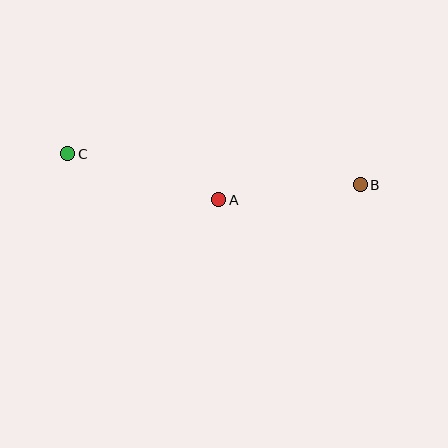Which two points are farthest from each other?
Points B and C are farthest from each other.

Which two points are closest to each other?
Points A and B are closest to each other.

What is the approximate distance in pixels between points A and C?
The distance between A and C is approximately 158 pixels.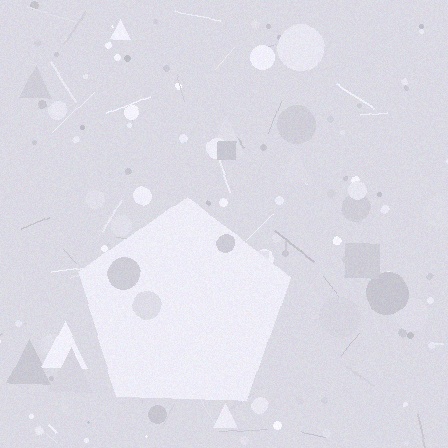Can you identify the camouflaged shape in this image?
The camouflaged shape is a pentagon.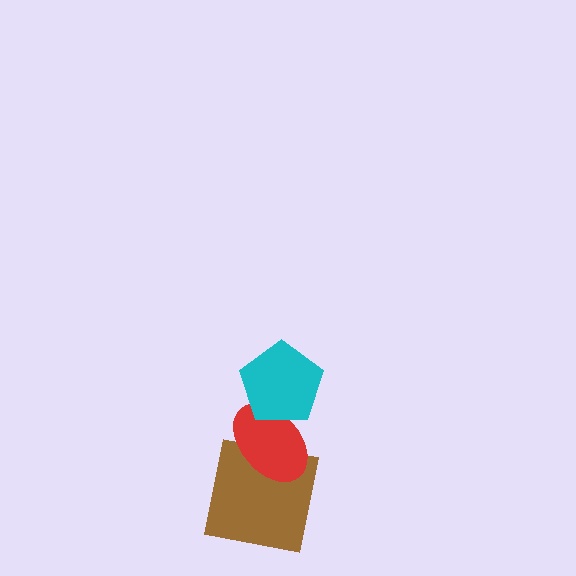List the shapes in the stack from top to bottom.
From top to bottom: the cyan pentagon, the red ellipse, the brown square.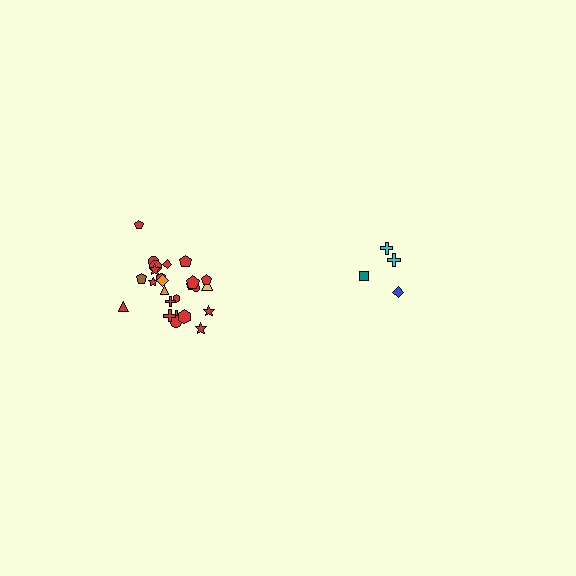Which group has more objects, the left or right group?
The left group.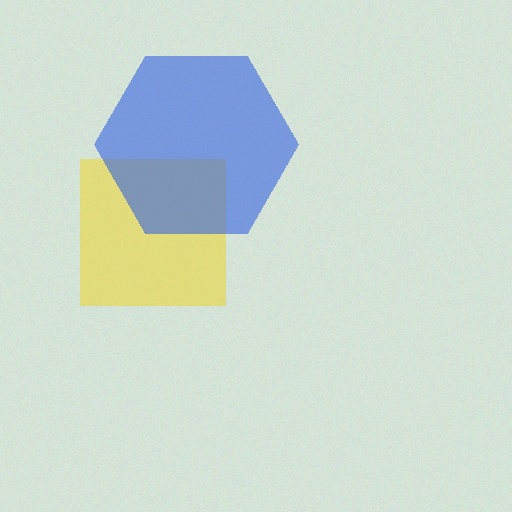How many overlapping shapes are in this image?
There are 2 overlapping shapes in the image.